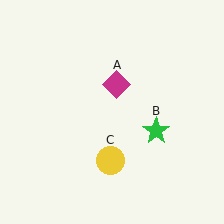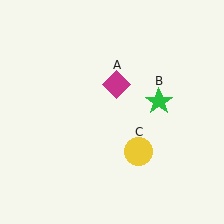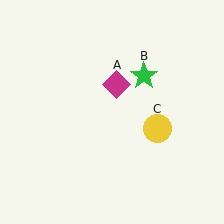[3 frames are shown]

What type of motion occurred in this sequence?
The green star (object B), yellow circle (object C) rotated counterclockwise around the center of the scene.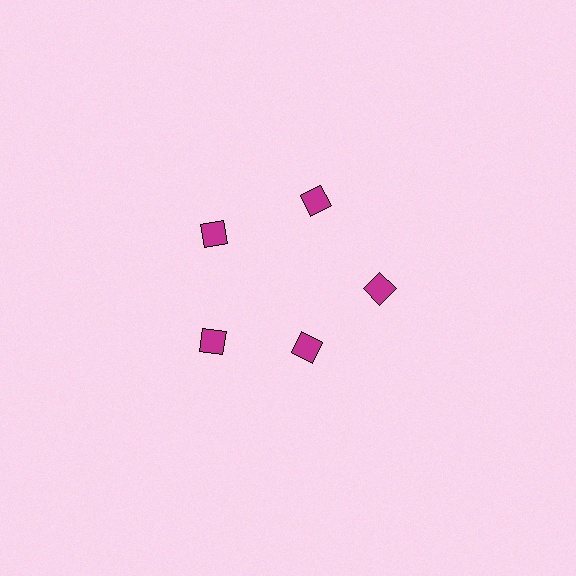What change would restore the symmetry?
The symmetry would be restored by moving it outward, back onto the ring so that all 5 diamonds sit at equal angles and equal distance from the center.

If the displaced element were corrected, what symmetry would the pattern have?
It would have 5-fold rotational symmetry — the pattern would map onto itself every 72 degrees.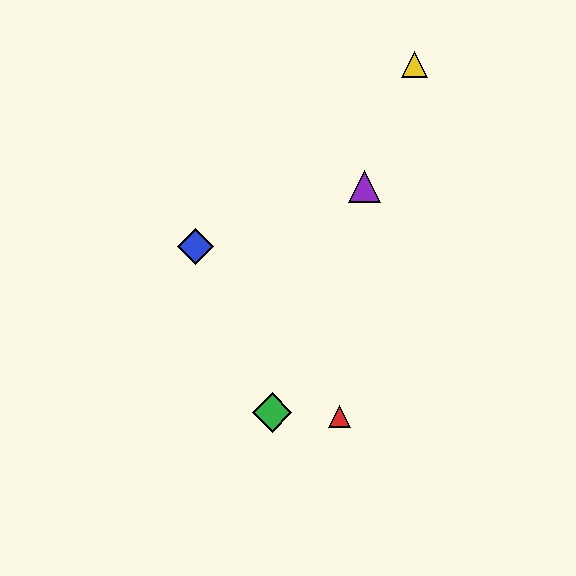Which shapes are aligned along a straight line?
The green diamond, the yellow triangle, the purple triangle are aligned along a straight line.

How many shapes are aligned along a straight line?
3 shapes (the green diamond, the yellow triangle, the purple triangle) are aligned along a straight line.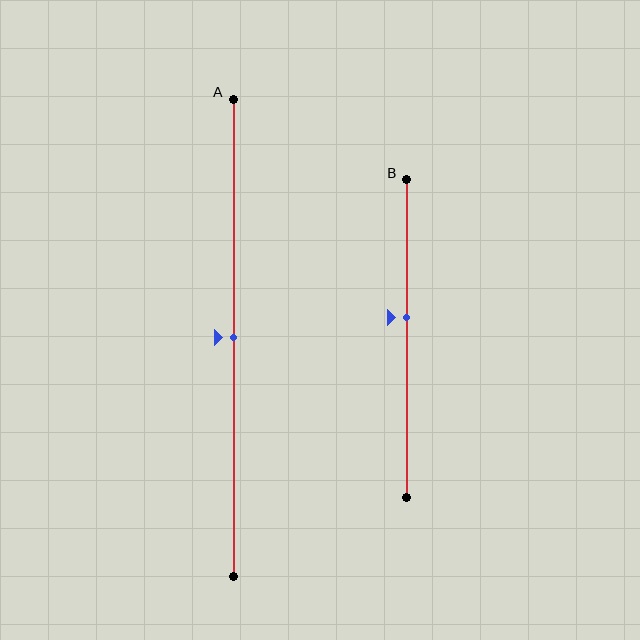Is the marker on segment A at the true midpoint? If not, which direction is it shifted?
Yes, the marker on segment A is at the true midpoint.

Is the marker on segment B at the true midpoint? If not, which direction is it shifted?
No, the marker on segment B is shifted upward by about 7% of the segment length.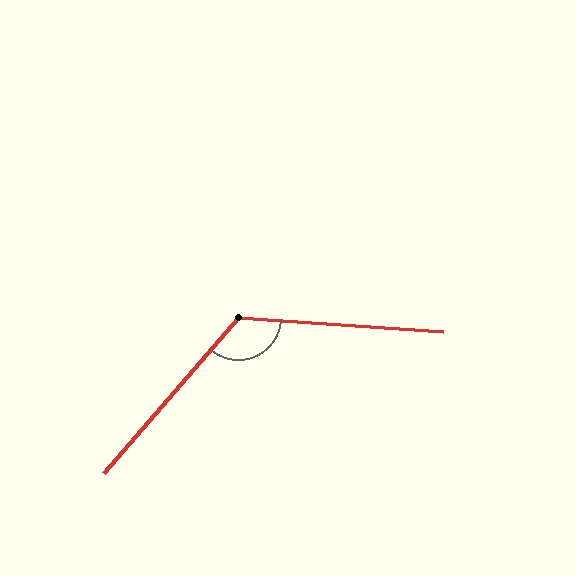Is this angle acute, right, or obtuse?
It is obtuse.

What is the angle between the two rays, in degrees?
Approximately 127 degrees.